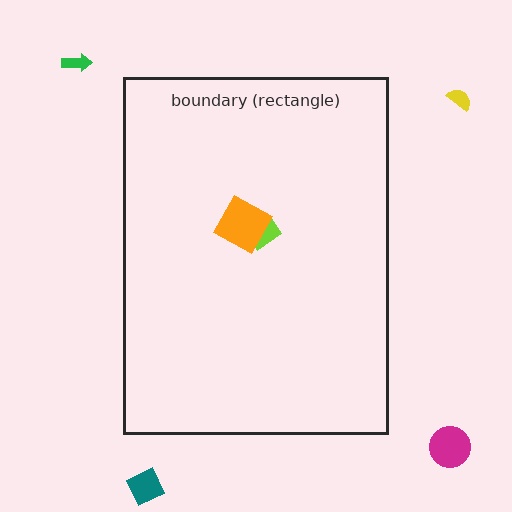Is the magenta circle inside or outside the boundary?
Outside.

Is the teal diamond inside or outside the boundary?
Outside.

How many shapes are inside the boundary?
2 inside, 4 outside.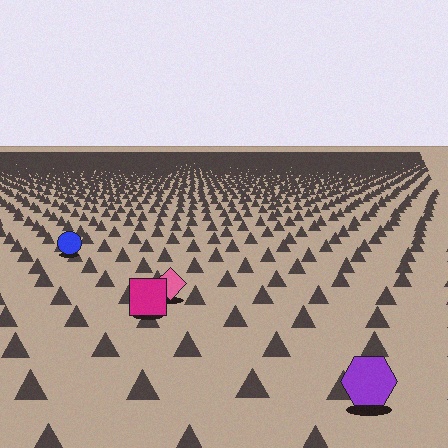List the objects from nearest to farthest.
From nearest to farthest: the purple hexagon, the magenta square, the pink diamond, the blue circle.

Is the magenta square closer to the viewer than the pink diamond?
Yes. The magenta square is closer — you can tell from the texture gradient: the ground texture is coarser near it.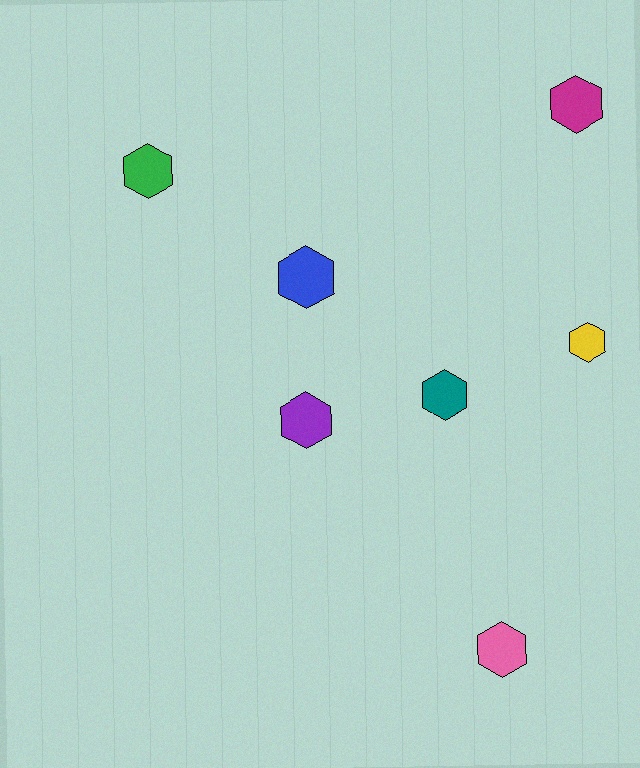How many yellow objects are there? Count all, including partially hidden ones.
There is 1 yellow object.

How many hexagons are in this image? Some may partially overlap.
There are 7 hexagons.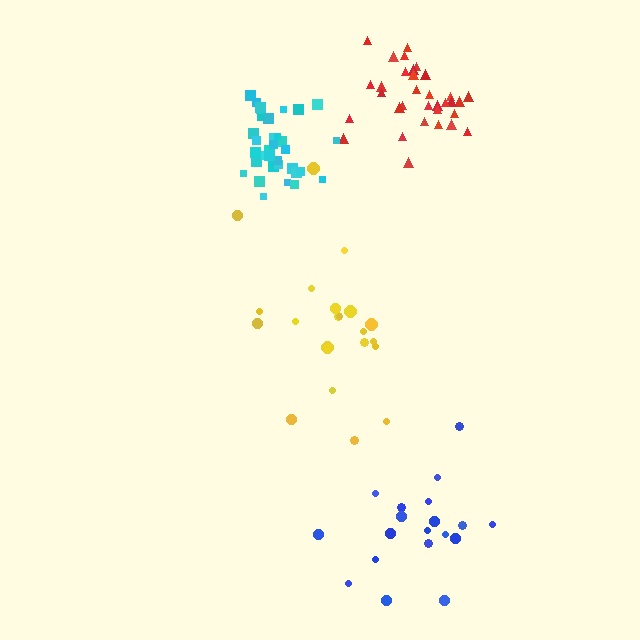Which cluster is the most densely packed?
Cyan.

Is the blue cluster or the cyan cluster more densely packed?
Cyan.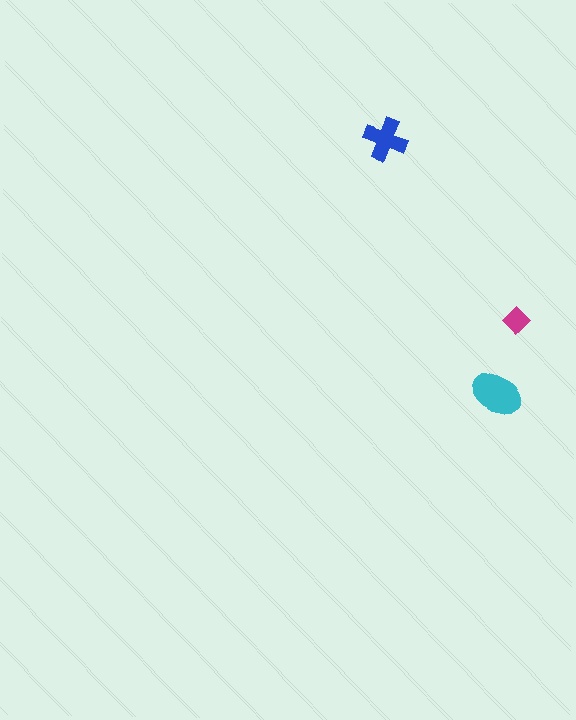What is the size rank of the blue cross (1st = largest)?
2nd.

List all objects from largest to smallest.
The cyan ellipse, the blue cross, the magenta diamond.